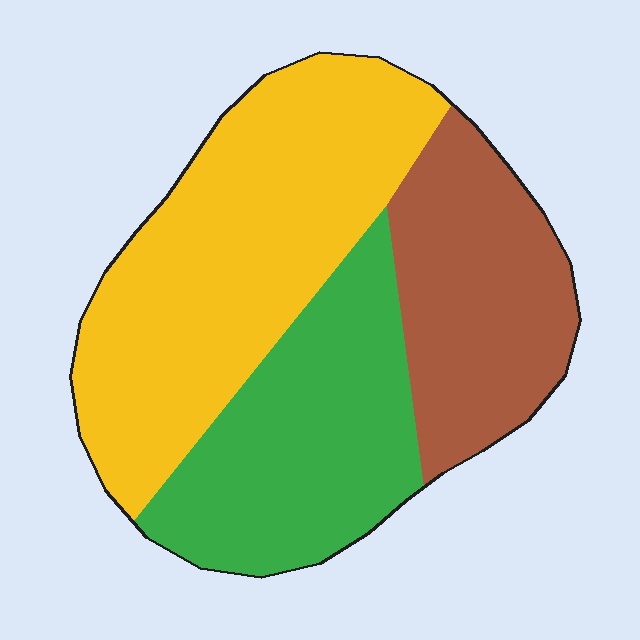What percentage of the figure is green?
Green takes up about one third (1/3) of the figure.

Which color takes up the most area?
Yellow, at roughly 45%.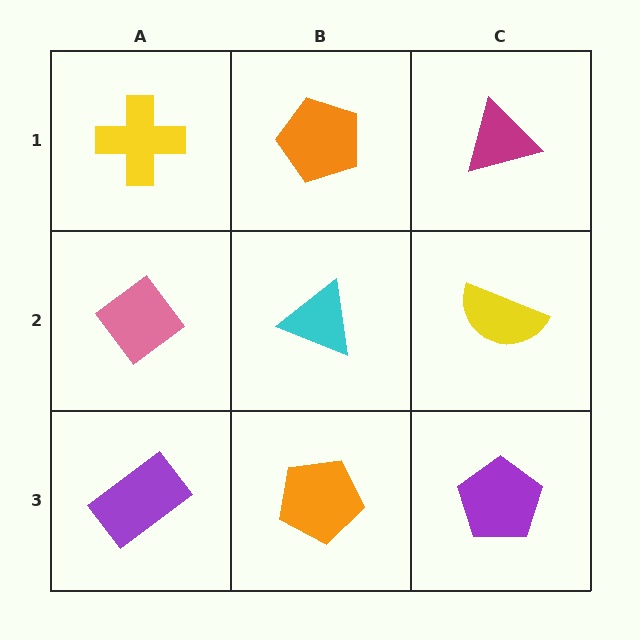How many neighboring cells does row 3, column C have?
2.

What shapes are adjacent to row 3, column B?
A cyan triangle (row 2, column B), a purple rectangle (row 3, column A), a purple pentagon (row 3, column C).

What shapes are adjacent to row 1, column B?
A cyan triangle (row 2, column B), a yellow cross (row 1, column A), a magenta triangle (row 1, column C).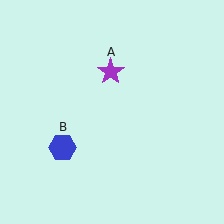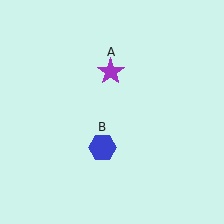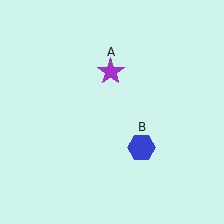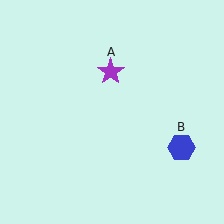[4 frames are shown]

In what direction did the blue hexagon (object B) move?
The blue hexagon (object B) moved right.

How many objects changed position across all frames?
1 object changed position: blue hexagon (object B).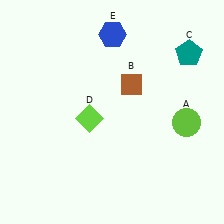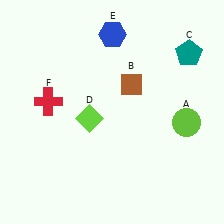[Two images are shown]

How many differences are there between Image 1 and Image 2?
There is 1 difference between the two images.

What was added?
A red cross (F) was added in Image 2.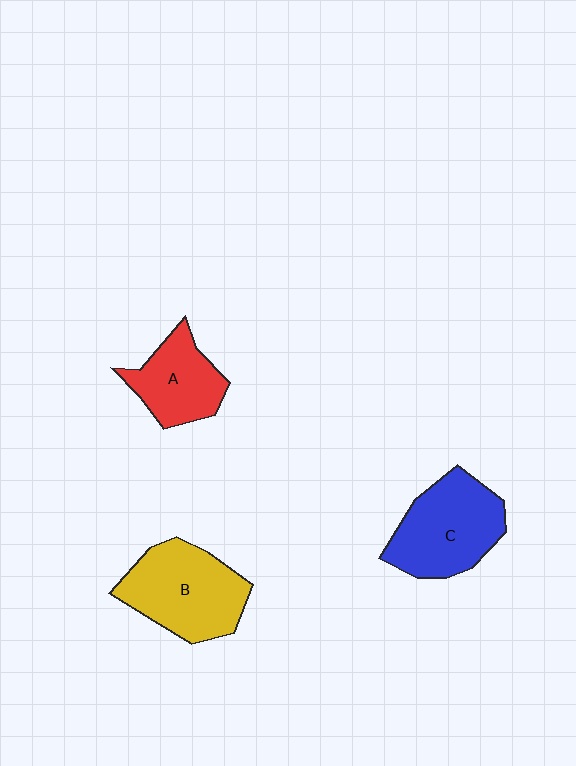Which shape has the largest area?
Shape B (yellow).